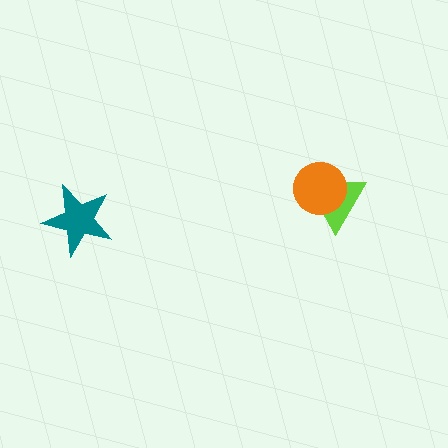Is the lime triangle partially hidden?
Yes, it is partially covered by another shape.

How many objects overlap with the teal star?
0 objects overlap with the teal star.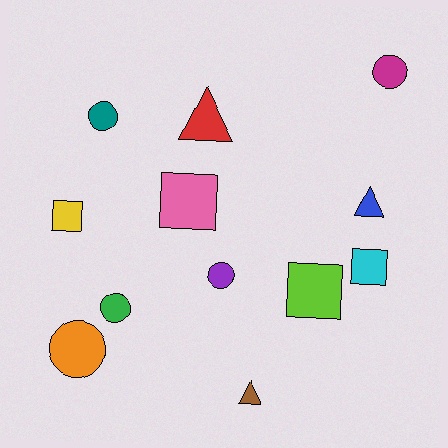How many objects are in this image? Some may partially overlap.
There are 12 objects.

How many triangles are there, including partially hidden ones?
There are 3 triangles.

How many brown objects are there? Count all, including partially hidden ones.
There is 1 brown object.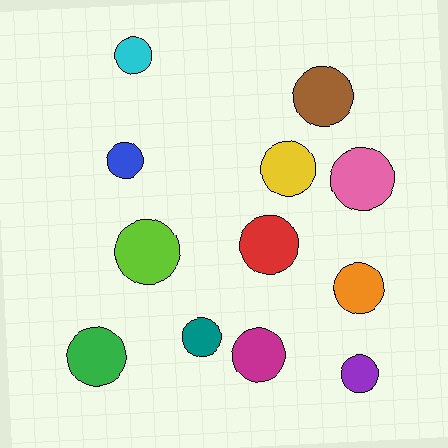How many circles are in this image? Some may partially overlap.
There are 12 circles.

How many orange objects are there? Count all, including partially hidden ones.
There is 1 orange object.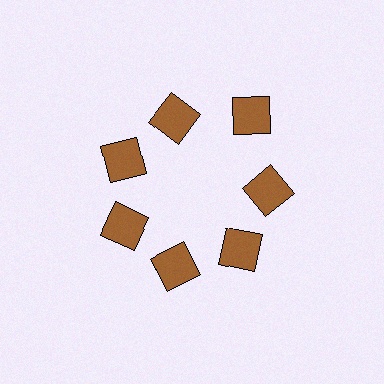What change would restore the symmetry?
The symmetry would be restored by moving it inward, back onto the ring so that all 7 squares sit at equal angles and equal distance from the center.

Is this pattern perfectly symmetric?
No. The 7 brown squares are arranged in a ring, but one element near the 1 o'clock position is pushed outward from the center, breaking the 7-fold rotational symmetry.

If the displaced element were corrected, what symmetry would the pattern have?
It would have 7-fold rotational symmetry — the pattern would map onto itself every 51 degrees.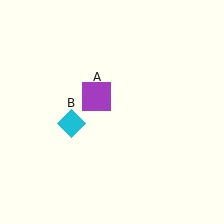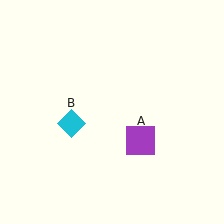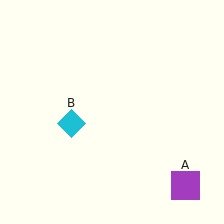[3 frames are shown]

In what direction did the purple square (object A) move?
The purple square (object A) moved down and to the right.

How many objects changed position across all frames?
1 object changed position: purple square (object A).